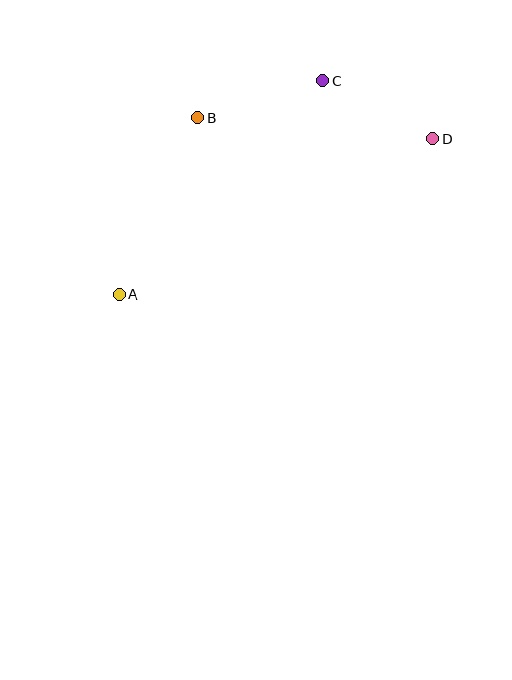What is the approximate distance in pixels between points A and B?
The distance between A and B is approximately 194 pixels.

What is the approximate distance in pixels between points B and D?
The distance between B and D is approximately 236 pixels.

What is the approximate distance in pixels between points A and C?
The distance between A and C is approximately 295 pixels.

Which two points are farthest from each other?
Points A and D are farthest from each other.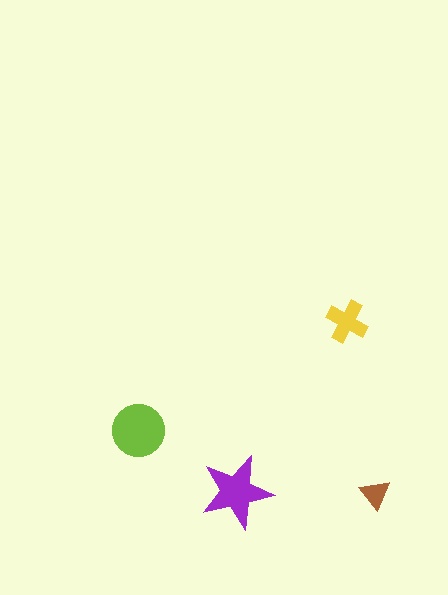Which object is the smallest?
The brown triangle.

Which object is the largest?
The lime circle.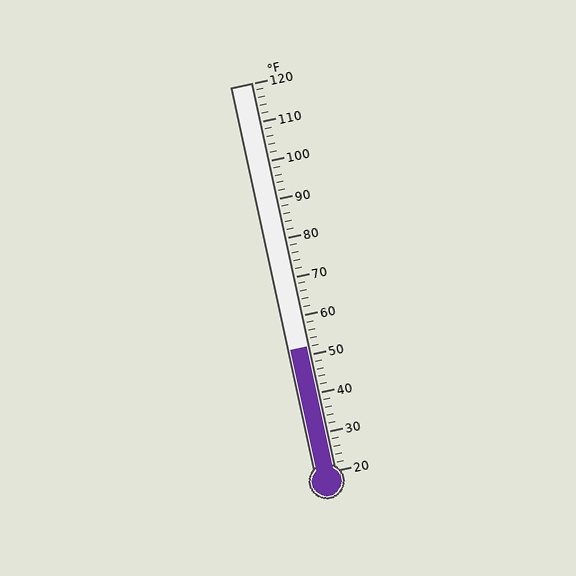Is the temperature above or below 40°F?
The temperature is above 40°F.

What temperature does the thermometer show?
The thermometer shows approximately 52°F.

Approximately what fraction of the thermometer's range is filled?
The thermometer is filled to approximately 30% of its range.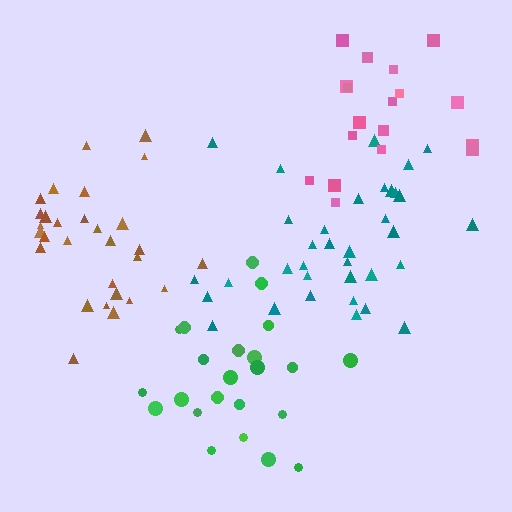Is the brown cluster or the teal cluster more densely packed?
Brown.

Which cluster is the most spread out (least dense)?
Pink.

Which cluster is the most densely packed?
Brown.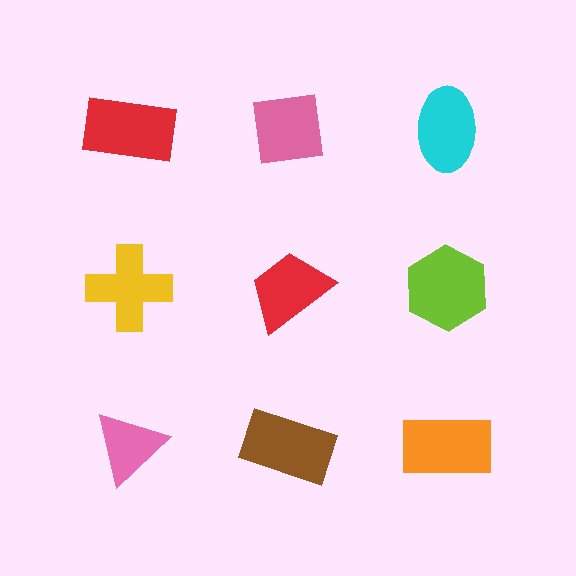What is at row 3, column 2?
A brown rectangle.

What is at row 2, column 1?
A yellow cross.